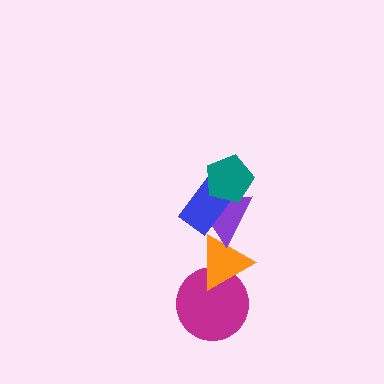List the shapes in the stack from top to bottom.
From top to bottom: the teal pentagon, the blue rectangle, the purple triangle, the orange triangle, the magenta circle.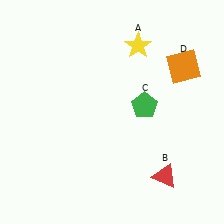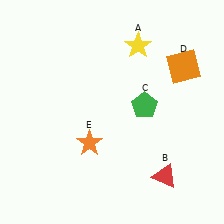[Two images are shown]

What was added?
An orange star (E) was added in Image 2.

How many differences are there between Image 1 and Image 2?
There is 1 difference between the two images.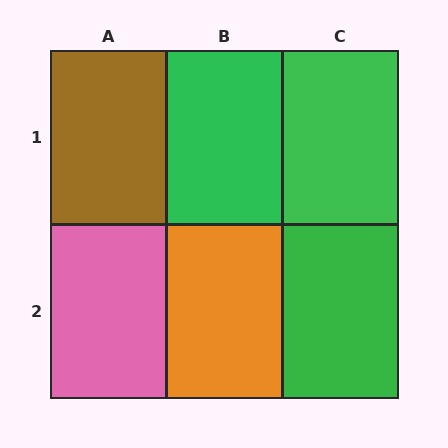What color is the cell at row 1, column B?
Green.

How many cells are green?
3 cells are green.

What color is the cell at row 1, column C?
Green.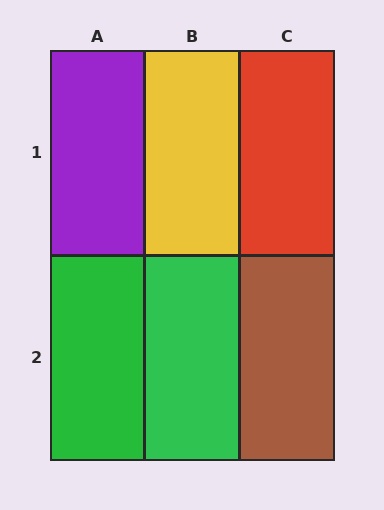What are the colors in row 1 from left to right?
Purple, yellow, red.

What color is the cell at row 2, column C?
Brown.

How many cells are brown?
1 cell is brown.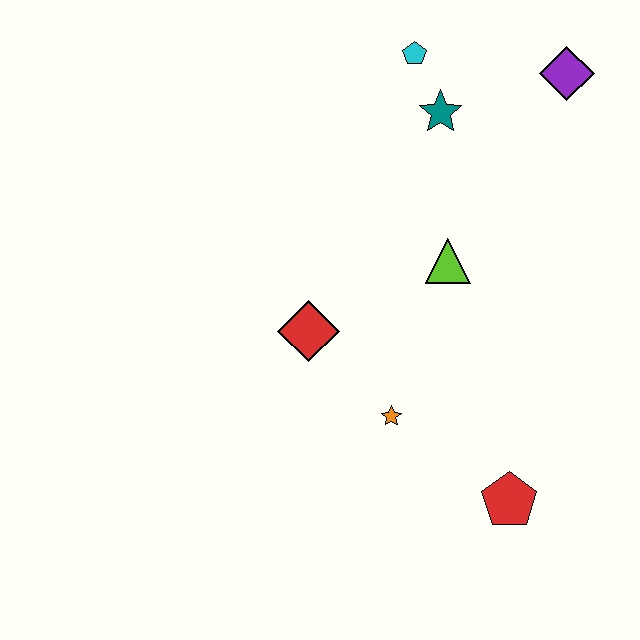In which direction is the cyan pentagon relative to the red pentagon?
The cyan pentagon is above the red pentagon.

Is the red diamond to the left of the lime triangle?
Yes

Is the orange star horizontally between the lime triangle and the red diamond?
Yes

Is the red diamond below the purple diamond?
Yes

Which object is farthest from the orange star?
The purple diamond is farthest from the orange star.